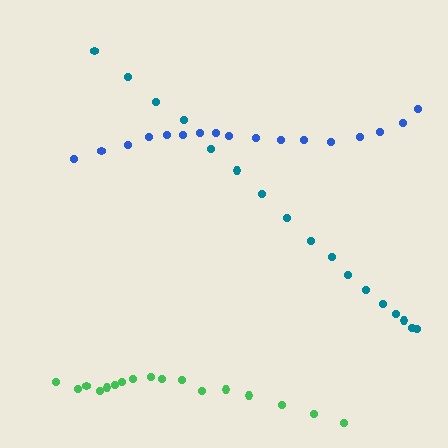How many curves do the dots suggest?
There are 3 distinct paths.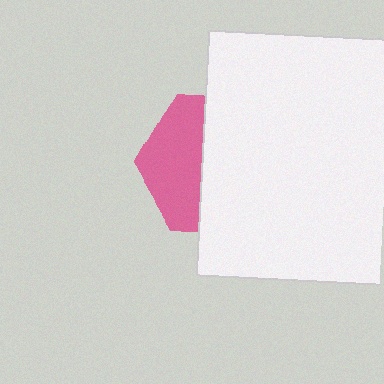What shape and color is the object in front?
The object in front is a white square.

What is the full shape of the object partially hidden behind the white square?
The partially hidden object is a pink hexagon.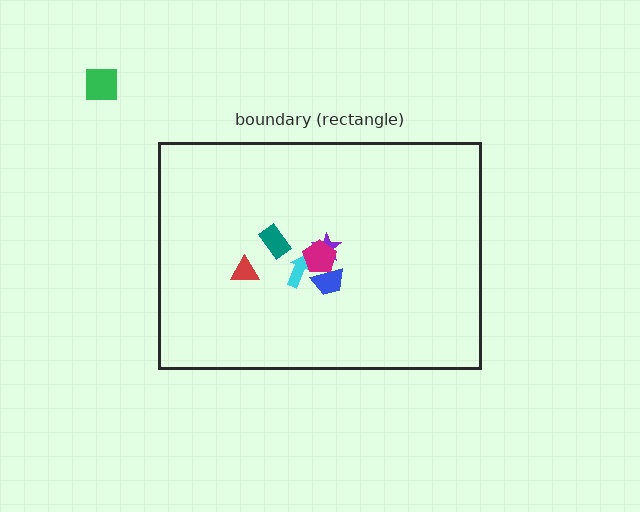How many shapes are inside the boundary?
6 inside, 1 outside.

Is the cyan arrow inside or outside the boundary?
Inside.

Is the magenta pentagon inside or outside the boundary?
Inside.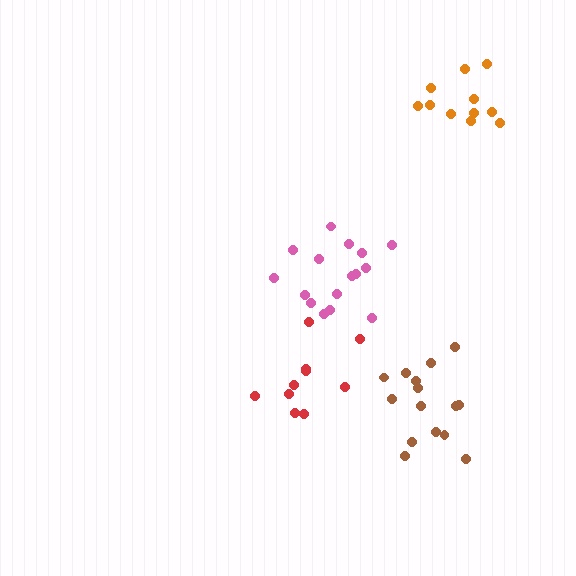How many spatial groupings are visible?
There are 4 spatial groupings.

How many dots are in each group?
Group 1: 11 dots, Group 2: 10 dots, Group 3: 16 dots, Group 4: 15 dots (52 total).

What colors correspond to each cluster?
The clusters are colored: orange, red, pink, brown.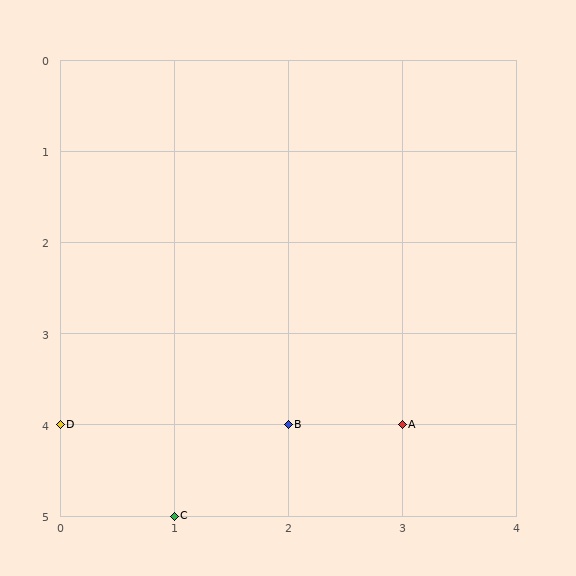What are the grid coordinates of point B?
Point B is at grid coordinates (2, 4).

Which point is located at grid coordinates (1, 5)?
Point C is at (1, 5).